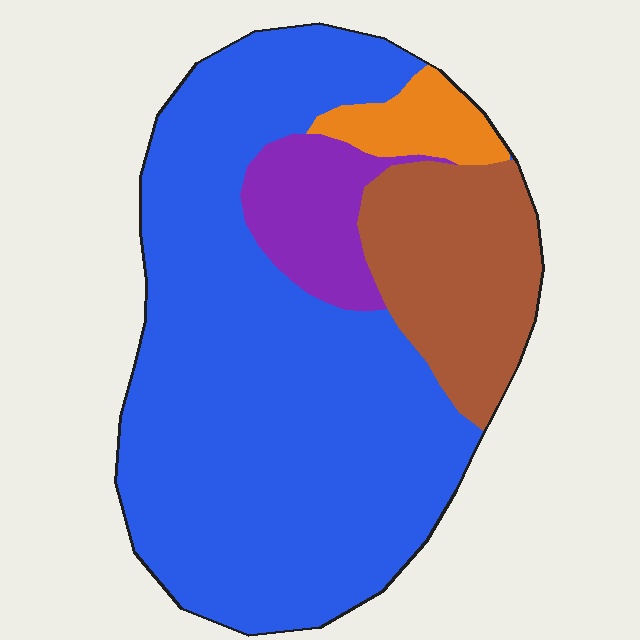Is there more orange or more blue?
Blue.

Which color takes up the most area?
Blue, at roughly 70%.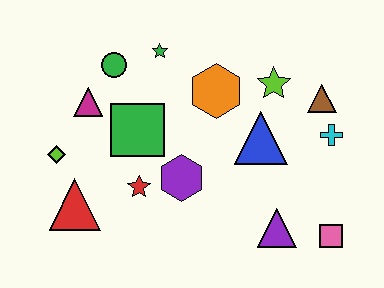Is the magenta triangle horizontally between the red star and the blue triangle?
No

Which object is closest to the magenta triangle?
The green circle is closest to the magenta triangle.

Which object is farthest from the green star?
The pink square is farthest from the green star.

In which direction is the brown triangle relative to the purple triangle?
The brown triangle is above the purple triangle.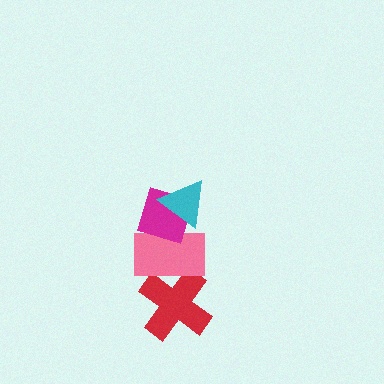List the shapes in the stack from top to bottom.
From top to bottom: the cyan triangle, the magenta diamond, the pink rectangle, the red cross.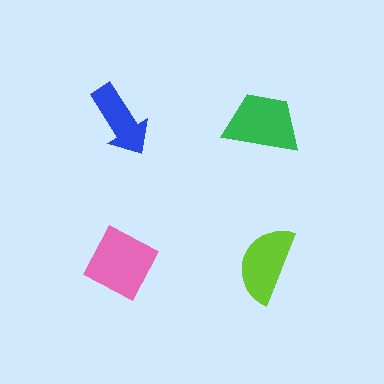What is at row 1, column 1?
A blue arrow.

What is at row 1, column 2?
A green trapezoid.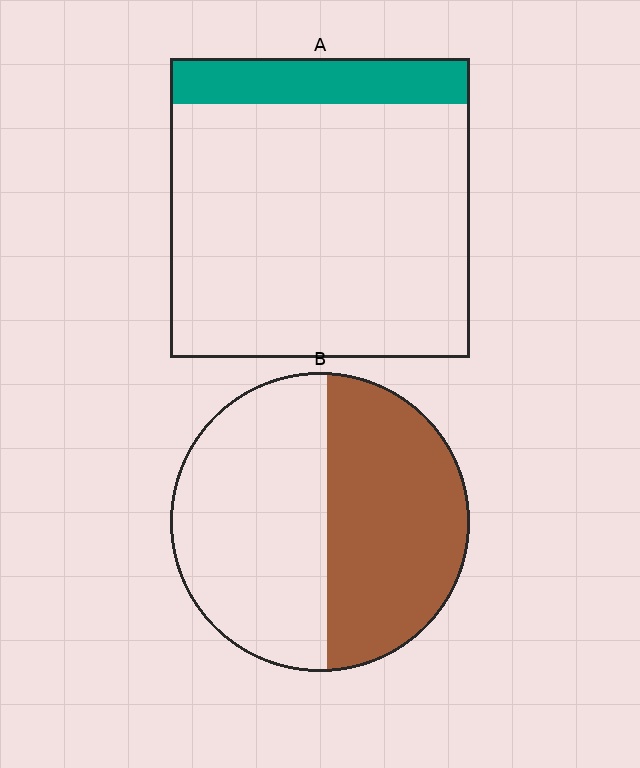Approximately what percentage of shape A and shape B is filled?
A is approximately 15% and B is approximately 45%.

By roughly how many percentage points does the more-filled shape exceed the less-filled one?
By roughly 30 percentage points (B over A).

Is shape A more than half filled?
No.